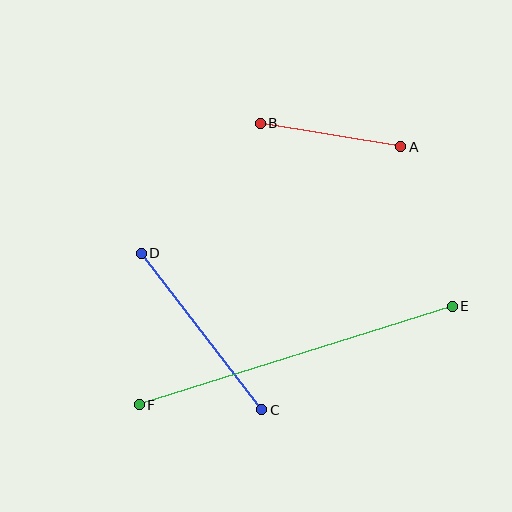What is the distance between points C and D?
The distance is approximately 198 pixels.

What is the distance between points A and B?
The distance is approximately 142 pixels.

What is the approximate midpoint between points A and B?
The midpoint is at approximately (331, 135) pixels.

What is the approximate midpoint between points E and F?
The midpoint is at approximately (296, 355) pixels.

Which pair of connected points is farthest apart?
Points E and F are farthest apart.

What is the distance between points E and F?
The distance is approximately 328 pixels.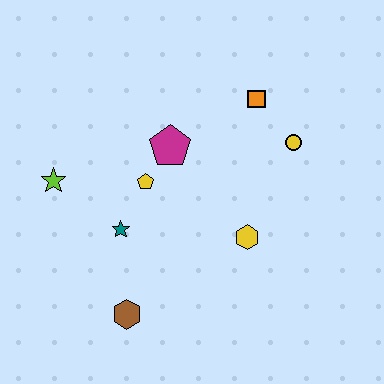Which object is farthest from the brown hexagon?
The orange square is farthest from the brown hexagon.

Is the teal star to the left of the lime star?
No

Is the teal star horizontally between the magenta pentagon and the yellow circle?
No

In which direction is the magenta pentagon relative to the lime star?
The magenta pentagon is to the right of the lime star.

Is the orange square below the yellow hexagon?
No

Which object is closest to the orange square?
The yellow circle is closest to the orange square.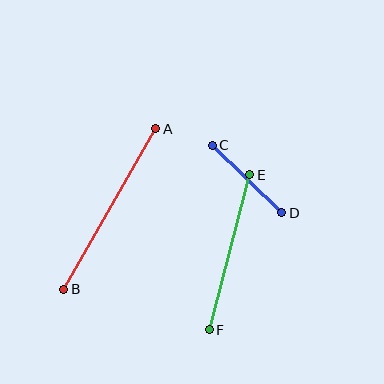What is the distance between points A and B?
The distance is approximately 185 pixels.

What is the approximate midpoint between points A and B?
The midpoint is at approximately (110, 209) pixels.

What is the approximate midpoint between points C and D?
The midpoint is at approximately (247, 179) pixels.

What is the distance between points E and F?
The distance is approximately 160 pixels.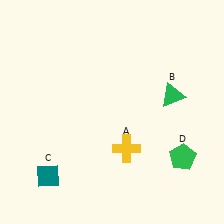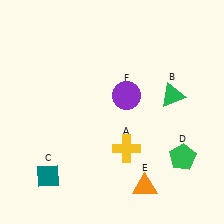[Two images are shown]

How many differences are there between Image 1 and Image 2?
There are 2 differences between the two images.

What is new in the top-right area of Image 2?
A purple circle (F) was added in the top-right area of Image 2.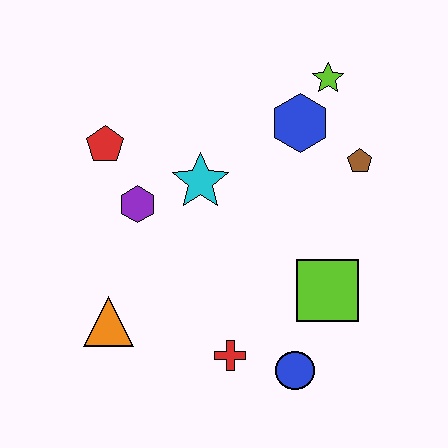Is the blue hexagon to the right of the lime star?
No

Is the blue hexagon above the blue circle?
Yes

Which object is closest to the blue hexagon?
The lime star is closest to the blue hexagon.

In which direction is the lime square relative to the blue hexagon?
The lime square is below the blue hexagon.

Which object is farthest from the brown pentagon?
The orange triangle is farthest from the brown pentagon.